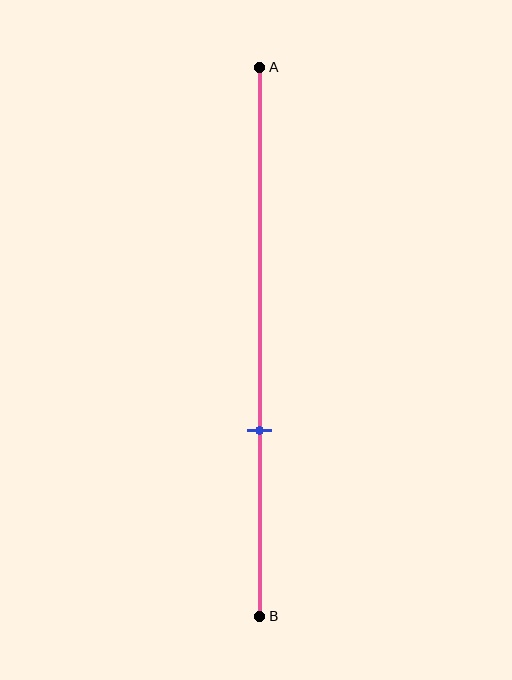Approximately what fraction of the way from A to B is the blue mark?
The blue mark is approximately 65% of the way from A to B.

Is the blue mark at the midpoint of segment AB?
No, the mark is at about 65% from A, not at the 50% midpoint.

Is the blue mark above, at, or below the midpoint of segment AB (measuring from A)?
The blue mark is below the midpoint of segment AB.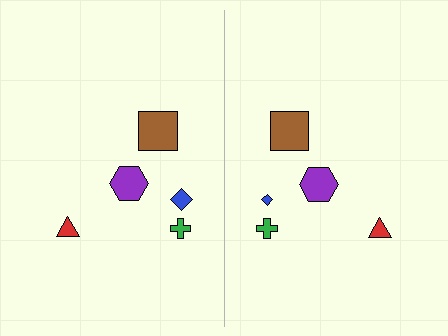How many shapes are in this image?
There are 10 shapes in this image.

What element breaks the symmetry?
The blue diamond on the right side has a different size than its mirror counterpart.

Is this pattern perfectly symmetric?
No, the pattern is not perfectly symmetric. The blue diamond on the right side has a different size than its mirror counterpart.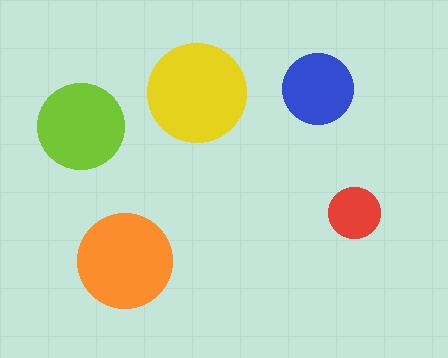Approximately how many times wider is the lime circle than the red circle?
About 1.5 times wider.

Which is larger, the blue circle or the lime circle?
The lime one.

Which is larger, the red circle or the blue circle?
The blue one.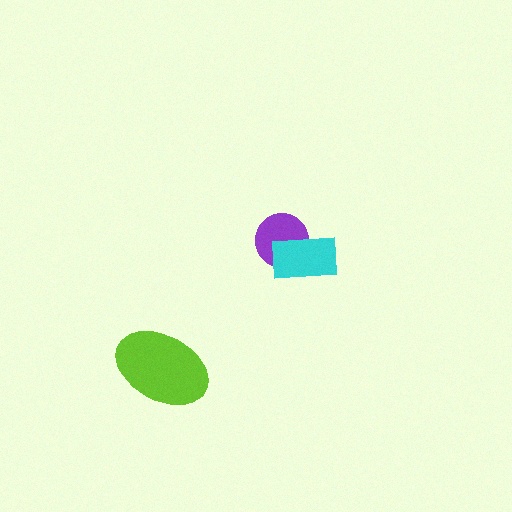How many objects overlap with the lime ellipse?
0 objects overlap with the lime ellipse.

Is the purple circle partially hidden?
Yes, it is partially covered by another shape.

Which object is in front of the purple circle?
The cyan rectangle is in front of the purple circle.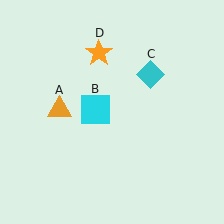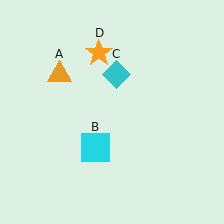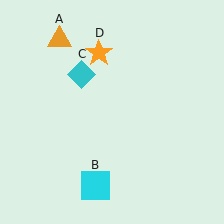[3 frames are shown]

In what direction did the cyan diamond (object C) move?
The cyan diamond (object C) moved left.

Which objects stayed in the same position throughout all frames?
Orange star (object D) remained stationary.